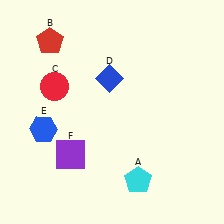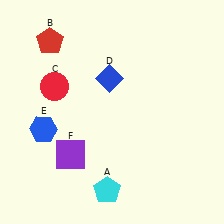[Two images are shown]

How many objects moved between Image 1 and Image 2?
1 object moved between the two images.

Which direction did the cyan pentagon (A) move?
The cyan pentagon (A) moved left.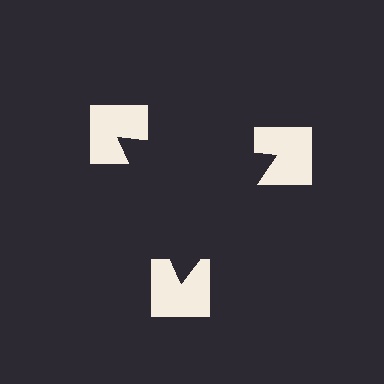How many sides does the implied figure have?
3 sides.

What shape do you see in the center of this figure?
An illusory triangle — its edges are inferred from the aligned wedge cuts in the notched squares, not physically drawn.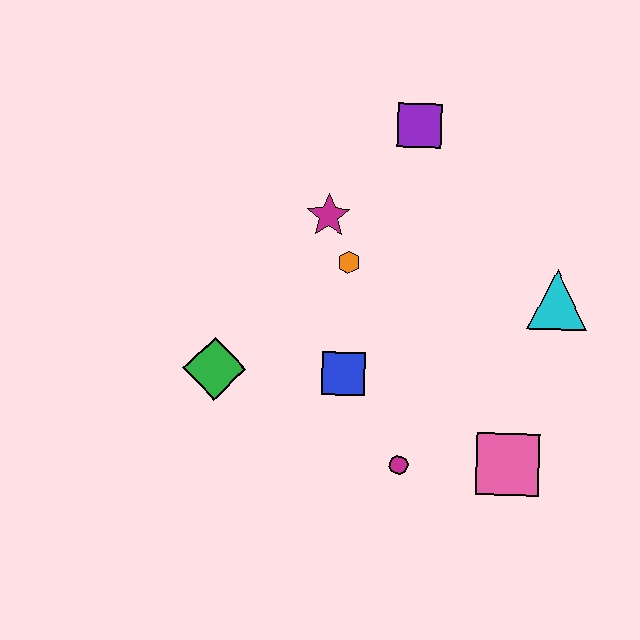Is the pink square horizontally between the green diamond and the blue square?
No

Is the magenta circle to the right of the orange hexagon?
Yes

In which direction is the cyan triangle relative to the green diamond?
The cyan triangle is to the right of the green diamond.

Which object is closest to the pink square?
The magenta circle is closest to the pink square.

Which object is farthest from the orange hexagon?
The pink square is farthest from the orange hexagon.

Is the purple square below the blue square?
No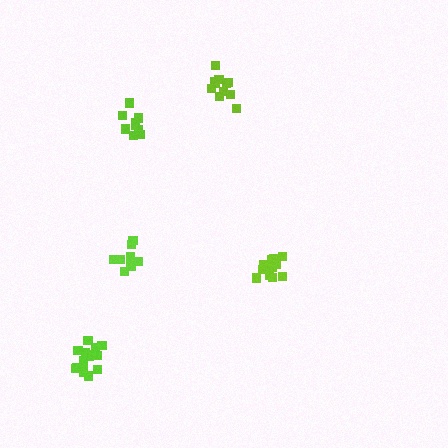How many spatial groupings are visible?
There are 5 spatial groupings.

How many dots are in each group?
Group 1: 9 dots, Group 2: 15 dots, Group 3: 10 dots, Group 4: 11 dots, Group 5: 15 dots (60 total).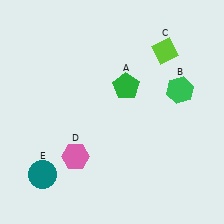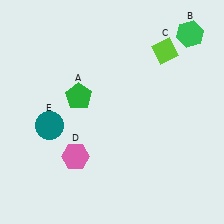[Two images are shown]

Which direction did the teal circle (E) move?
The teal circle (E) moved up.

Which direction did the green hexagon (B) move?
The green hexagon (B) moved up.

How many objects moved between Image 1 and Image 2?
3 objects moved between the two images.